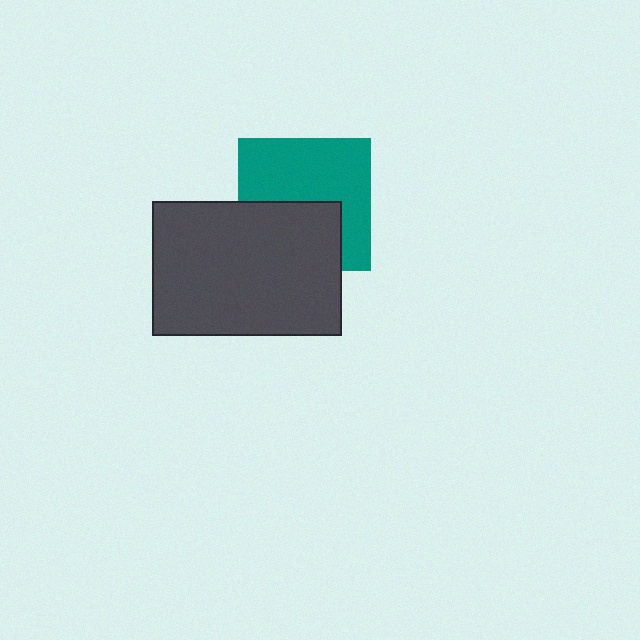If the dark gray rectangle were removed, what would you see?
You would see the complete teal square.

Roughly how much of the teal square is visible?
About half of it is visible (roughly 59%).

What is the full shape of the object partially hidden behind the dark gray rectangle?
The partially hidden object is a teal square.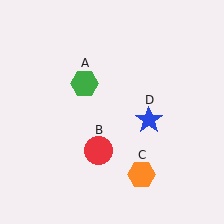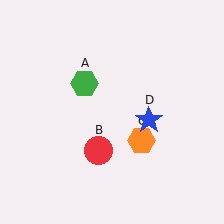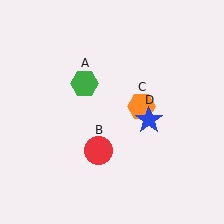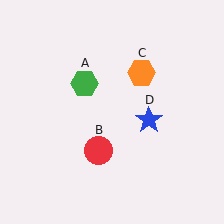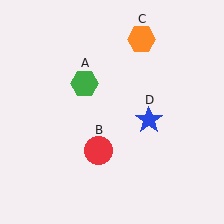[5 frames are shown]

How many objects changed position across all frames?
1 object changed position: orange hexagon (object C).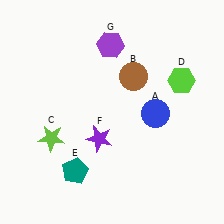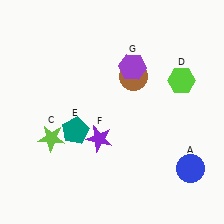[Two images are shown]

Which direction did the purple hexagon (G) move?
The purple hexagon (G) moved down.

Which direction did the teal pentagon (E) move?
The teal pentagon (E) moved up.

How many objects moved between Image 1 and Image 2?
3 objects moved between the two images.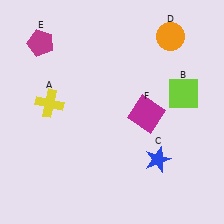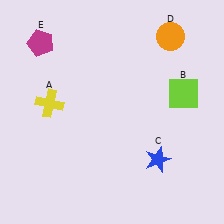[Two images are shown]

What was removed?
The magenta square (F) was removed in Image 2.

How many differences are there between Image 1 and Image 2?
There is 1 difference between the two images.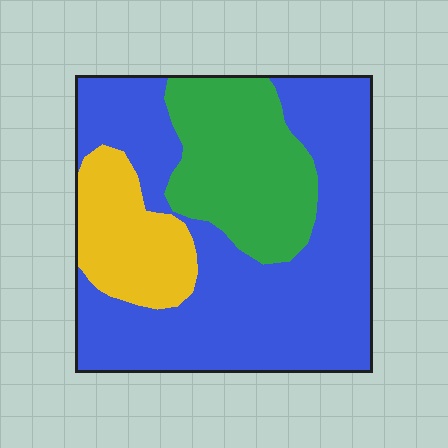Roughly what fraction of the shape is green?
Green takes up about one quarter (1/4) of the shape.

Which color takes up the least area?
Yellow, at roughly 15%.